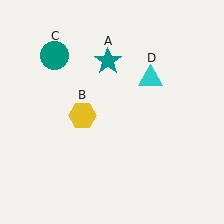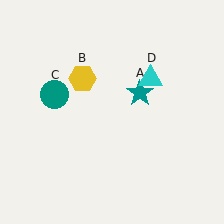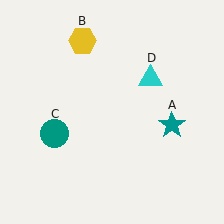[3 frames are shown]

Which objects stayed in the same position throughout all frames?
Cyan triangle (object D) remained stationary.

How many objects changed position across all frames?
3 objects changed position: teal star (object A), yellow hexagon (object B), teal circle (object C).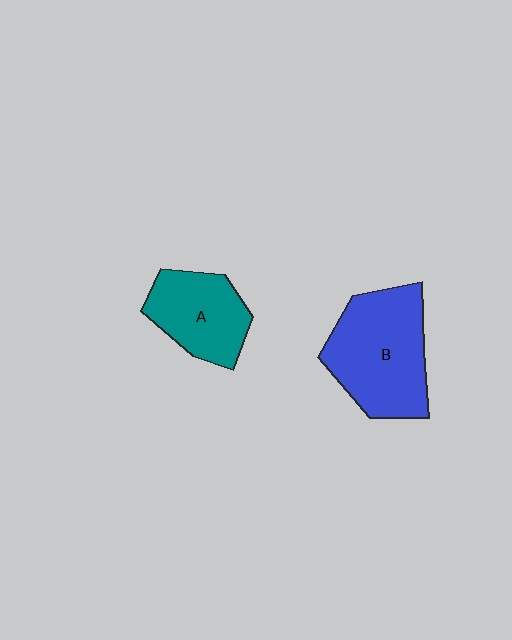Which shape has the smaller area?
Shape A (teal).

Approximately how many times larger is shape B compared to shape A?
Approximately 1.5 times.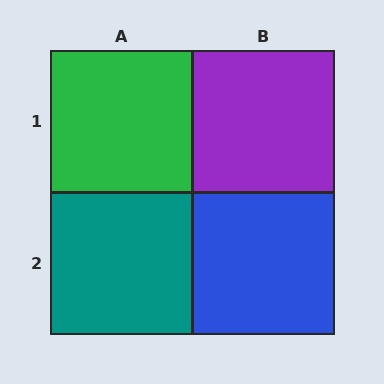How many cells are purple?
1 cell is purple.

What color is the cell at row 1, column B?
Purple.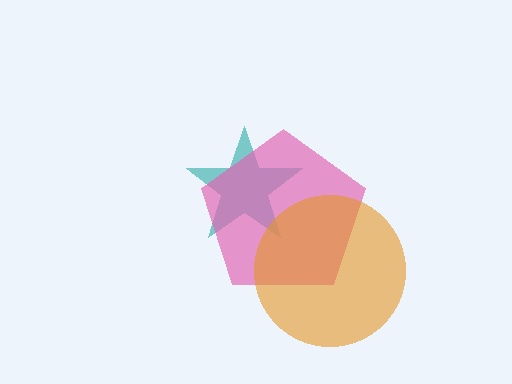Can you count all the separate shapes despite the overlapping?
Yes, there are 3 separate shapes.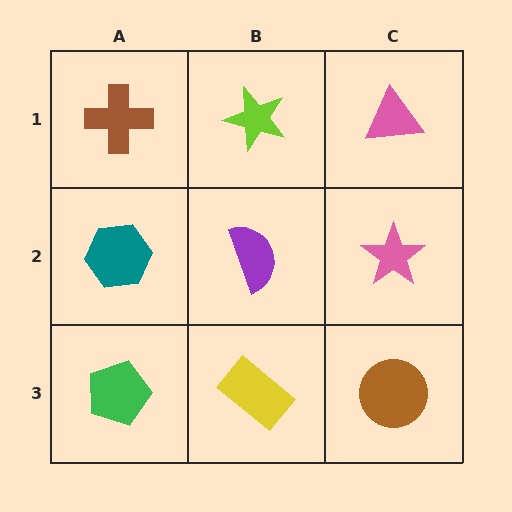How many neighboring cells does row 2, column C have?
3.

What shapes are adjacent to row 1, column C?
A pink star (row 2, column C), a lime star (row 1, column B).